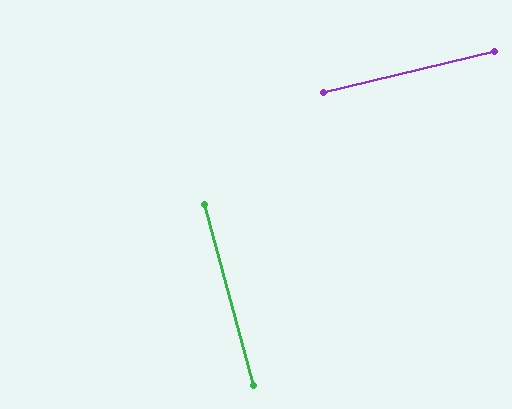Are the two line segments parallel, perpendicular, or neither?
Perpendicular — they meet at approximately 88°.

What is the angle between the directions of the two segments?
Approximately 88 degrees.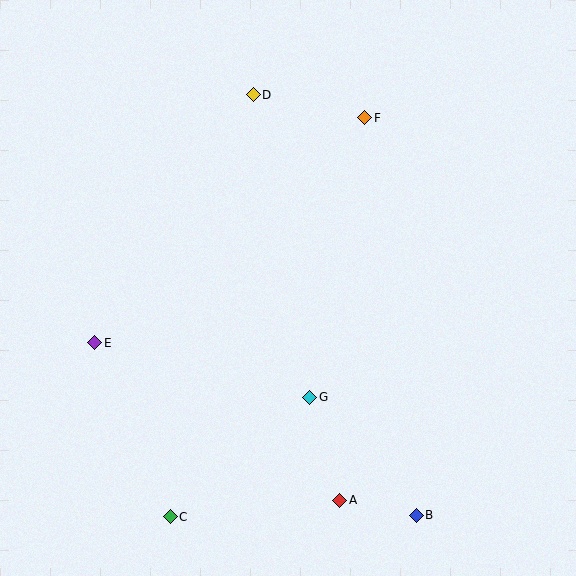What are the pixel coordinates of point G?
Point G is at (310, 397).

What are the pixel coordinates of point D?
Point D is at (253, 95).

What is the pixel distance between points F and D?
The distance between F and D is 114 pixels.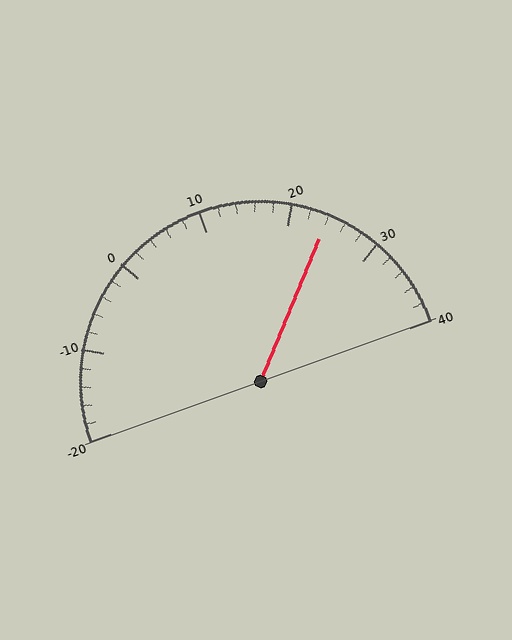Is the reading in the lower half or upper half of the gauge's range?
The reading is in the upper half of the range (-20 to 40).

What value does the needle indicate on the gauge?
The needle indicates approximately 24.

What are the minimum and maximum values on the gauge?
The gauge ranges from -20 to 40.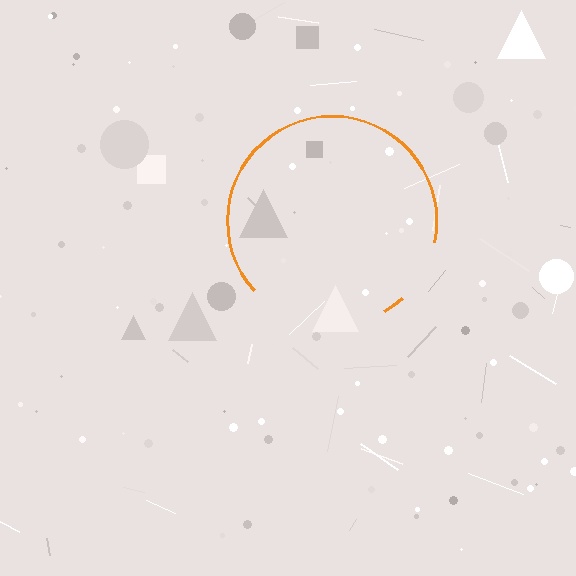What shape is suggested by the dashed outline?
The dashed outline suggests a circle.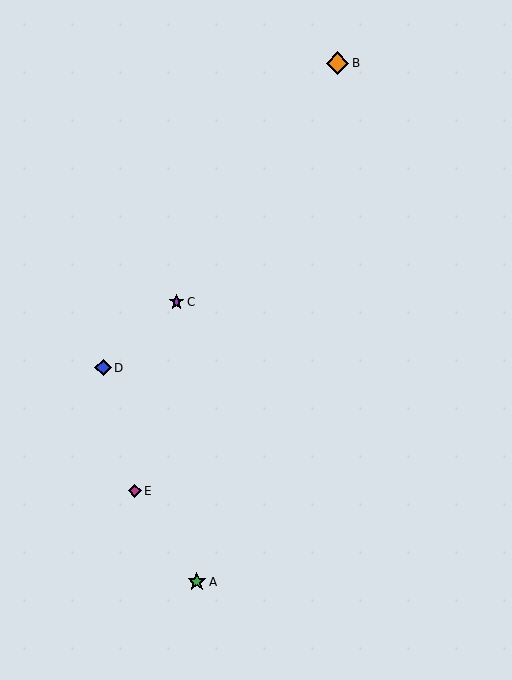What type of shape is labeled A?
Shape A is a green star.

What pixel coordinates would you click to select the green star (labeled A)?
Click at (197, 582) to select the green star A.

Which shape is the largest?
The orange diamond (labeled B) is the largest.